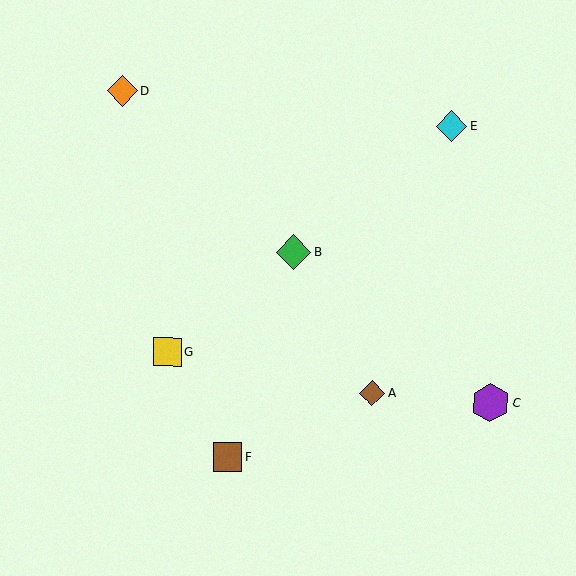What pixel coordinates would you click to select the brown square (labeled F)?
Click at (228, 457) to select the brown square F.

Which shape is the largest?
The purple hexagon (labeled C) is the largest.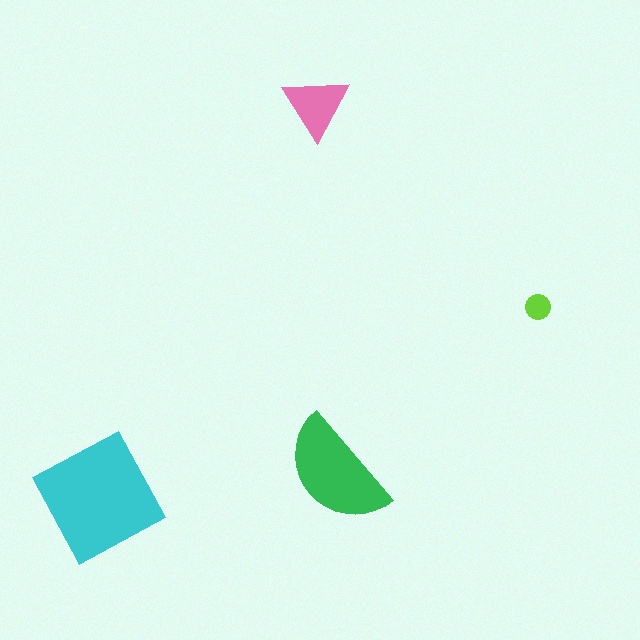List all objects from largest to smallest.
The cyan square, the green semicircle, the pink triangle, the lime circle.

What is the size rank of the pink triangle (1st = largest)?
3rd.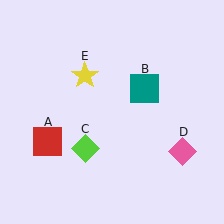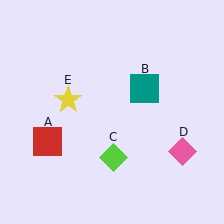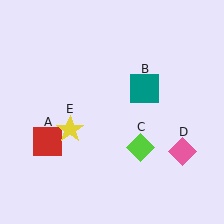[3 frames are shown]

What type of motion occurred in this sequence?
The lime diamond (object C), yellow star (object E) rotated counterclockwise around the center of the scene.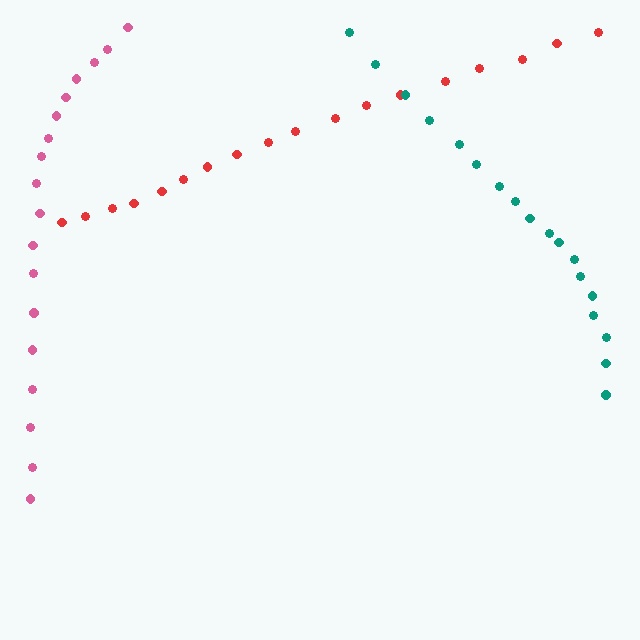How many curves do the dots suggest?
There are 3 distinct paths.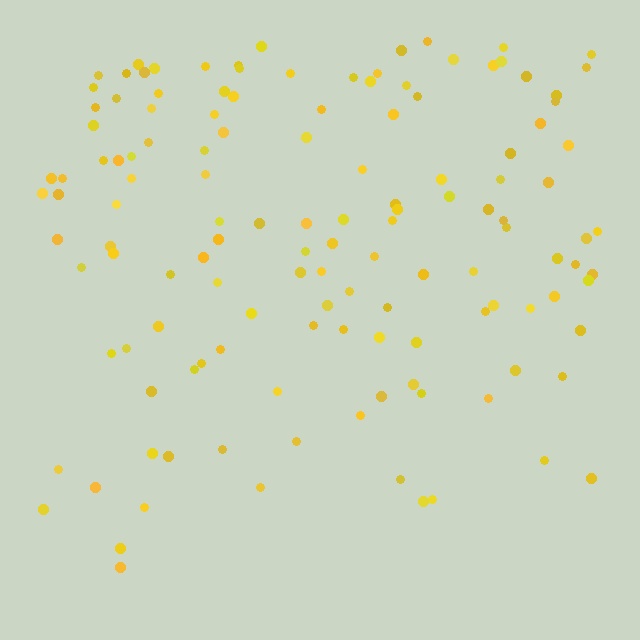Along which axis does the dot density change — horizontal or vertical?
Vertical.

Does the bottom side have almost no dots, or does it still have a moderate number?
Still a moderate number, just noticeably fewer than the top.